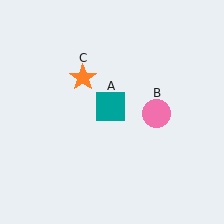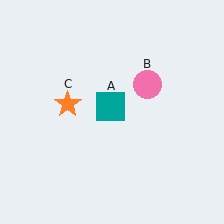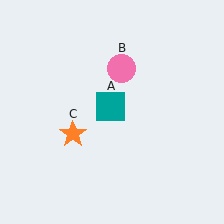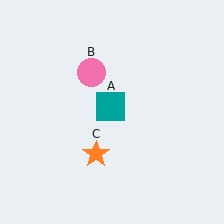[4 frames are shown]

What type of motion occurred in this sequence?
The pink circle (object B), orange star (object C) rotated counterclockwise around the center of the scene.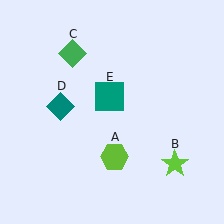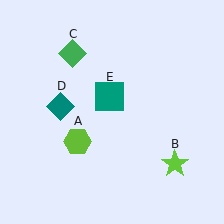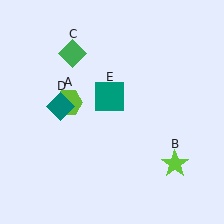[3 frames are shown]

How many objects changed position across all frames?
1 object changed position: lime hexagon (object A).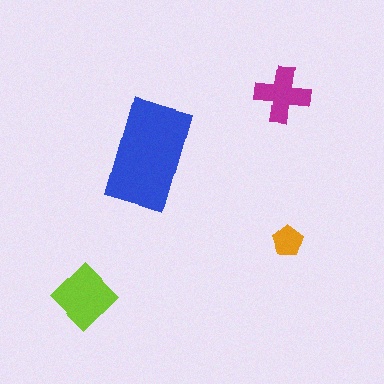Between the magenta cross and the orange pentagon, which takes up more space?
The magenta cross.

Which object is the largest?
The blue rectangle.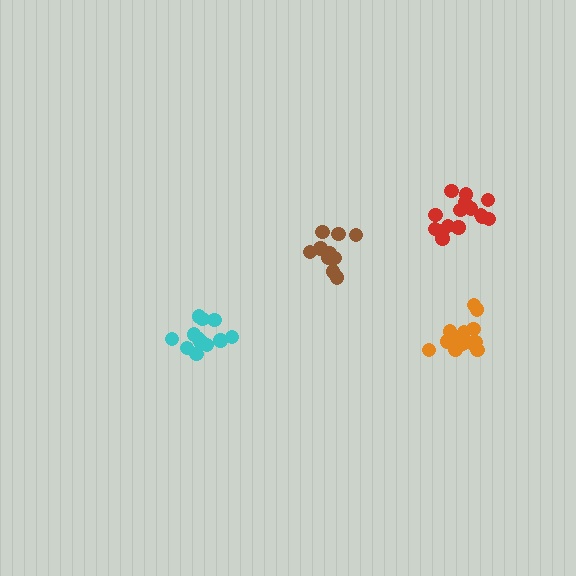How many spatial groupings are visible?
There are 4 spatial groupings.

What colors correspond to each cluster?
The clusters are colored: orange, red, brown, cyan.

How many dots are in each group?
Group 1: 16 dots, Group 2: 15 dots, Group 3: 11 dots, Group 4: 12 dots (54 total).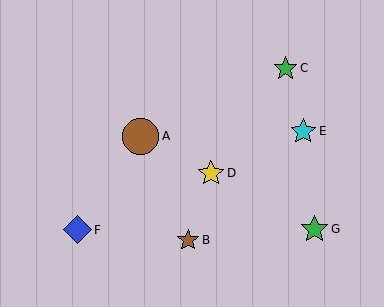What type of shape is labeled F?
Shape F is a blue diamond.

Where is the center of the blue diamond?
The center of the blue diamond is at (78, 230).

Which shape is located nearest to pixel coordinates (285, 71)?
The green star (labeled C) at (286, 68) is nearest to that location.